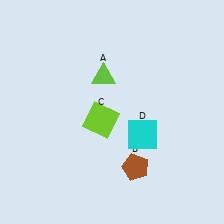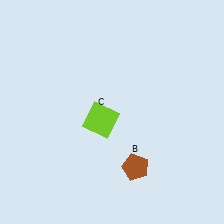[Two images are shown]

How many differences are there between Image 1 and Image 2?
There are 2 differences between the two images.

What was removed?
The lime triangle (A), the cyan square (D) were removed in Image 2.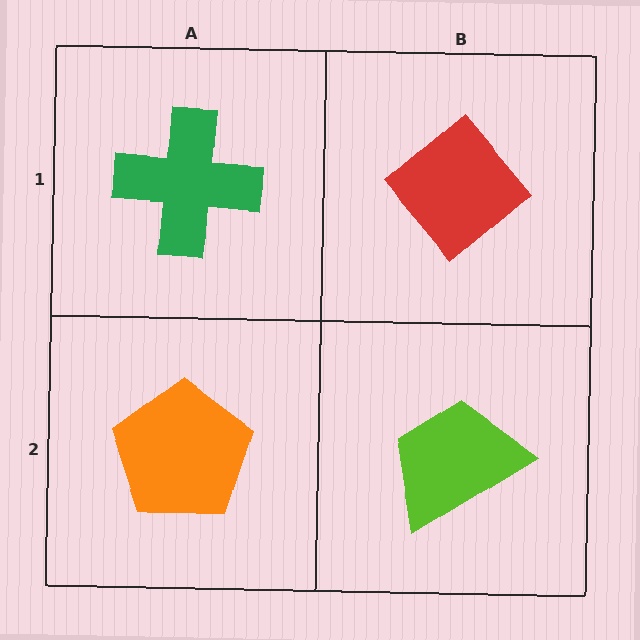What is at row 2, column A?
An orange pentagon.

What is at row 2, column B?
A lime trapezoid.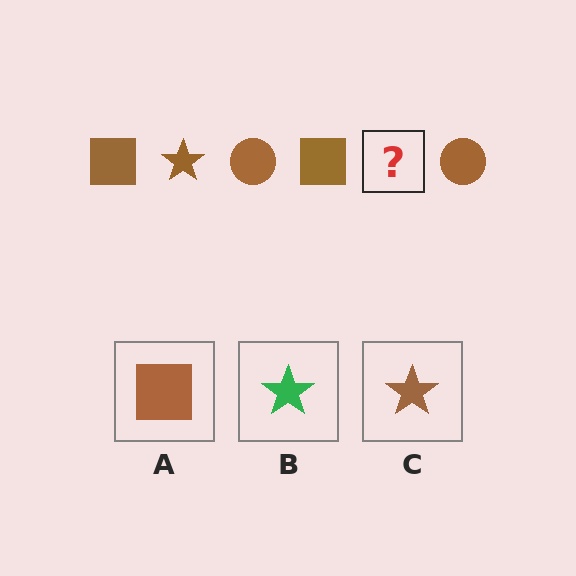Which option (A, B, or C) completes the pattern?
C.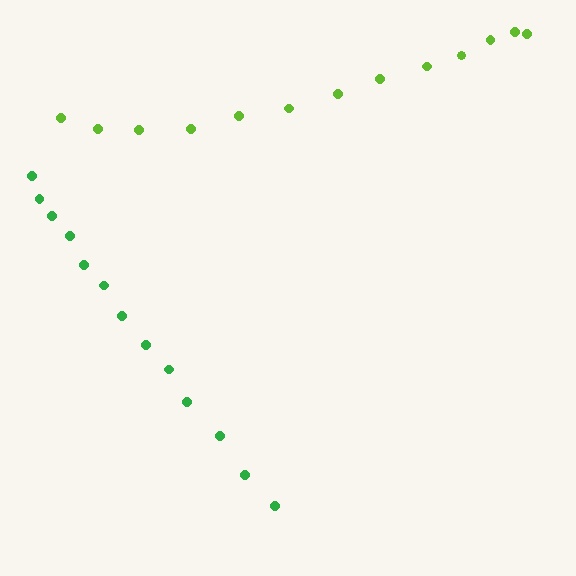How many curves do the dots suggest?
There are 2 distinct paths.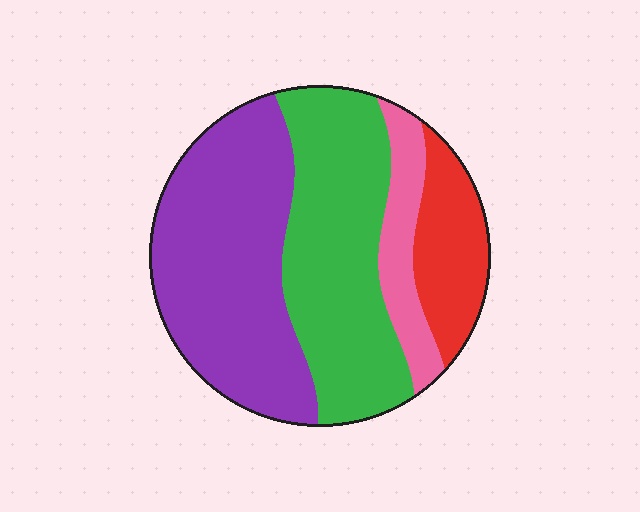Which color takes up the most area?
Purple, at roughly 40%.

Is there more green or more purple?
Purple.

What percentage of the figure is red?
Red takes up about one eighth (1/8) of the figure.